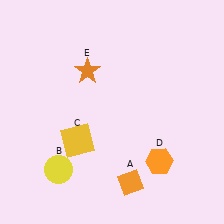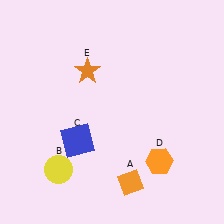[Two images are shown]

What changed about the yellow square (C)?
In Image 1, C is yellow. In Image 2, it changed to blue.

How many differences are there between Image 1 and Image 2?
There is 1 difference between the two images.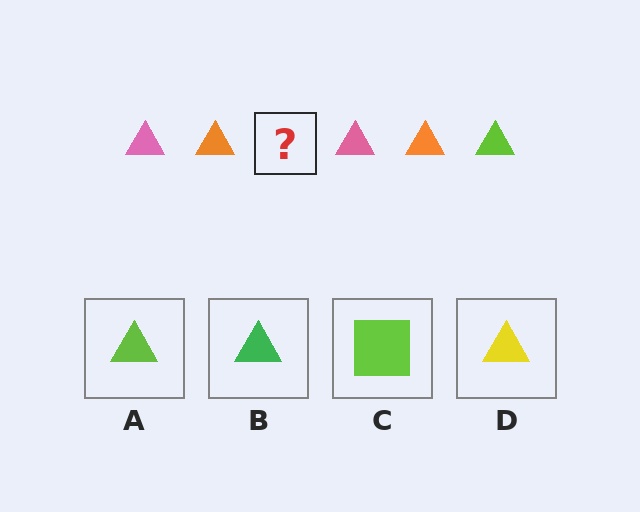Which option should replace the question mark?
Option A.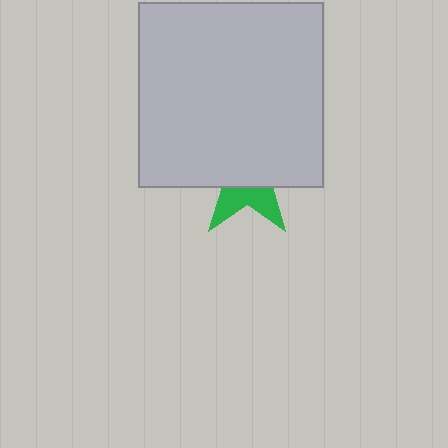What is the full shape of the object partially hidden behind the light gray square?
The partially hidden object is a green star.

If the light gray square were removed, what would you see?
You would see the complete green star.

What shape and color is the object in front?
The object in front is a light gray square.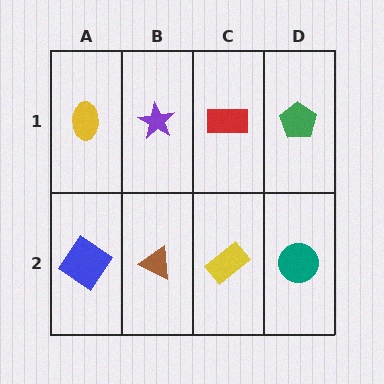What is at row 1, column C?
A red rectangle.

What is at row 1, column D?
A green pentagon.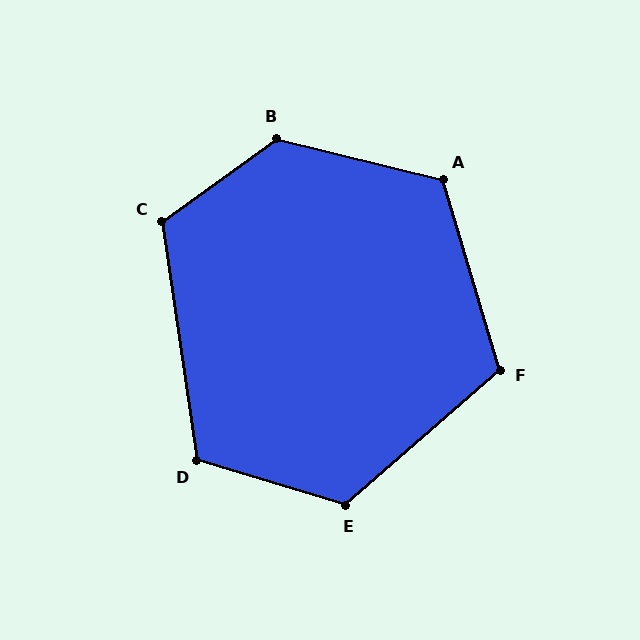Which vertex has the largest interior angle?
B, at approximately 130 degrees.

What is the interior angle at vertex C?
Approximately 117 degrees (obtuse).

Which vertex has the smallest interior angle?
F, at approximately 115 degrees.